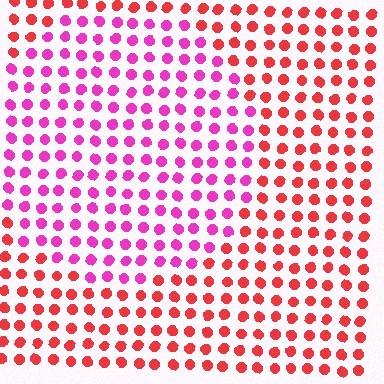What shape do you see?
I see a circle.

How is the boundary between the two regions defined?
The boundary is defined purely by a slight shift in hue (about 45 degrees). Spacing, size, and orientation are identical on both sides.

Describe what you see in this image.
The image is filled with small red elements in a uniform arrangement. A circle-shaped region is visible where the elements are tinted to a slightly different hue, forming a subtle color boundary.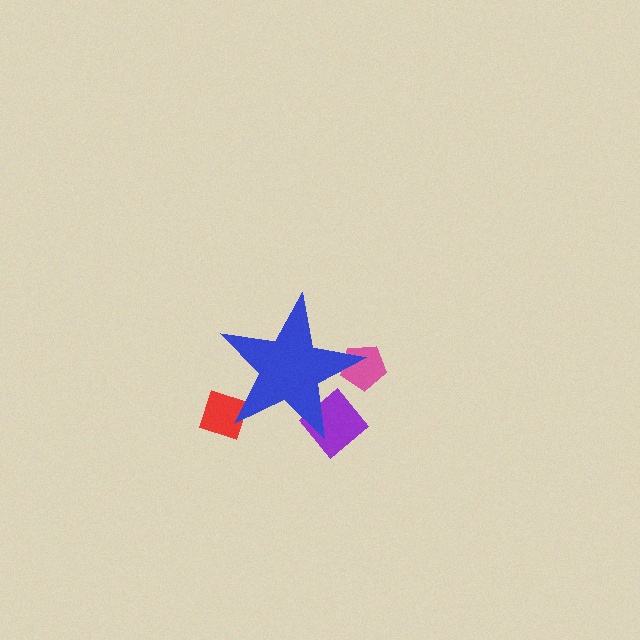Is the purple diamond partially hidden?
Yes, the purple diamond is partially hidden behind the blue star.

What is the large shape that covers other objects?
A blue star.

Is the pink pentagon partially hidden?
Yes, the pink pentagon is partially hidden behind the blue star.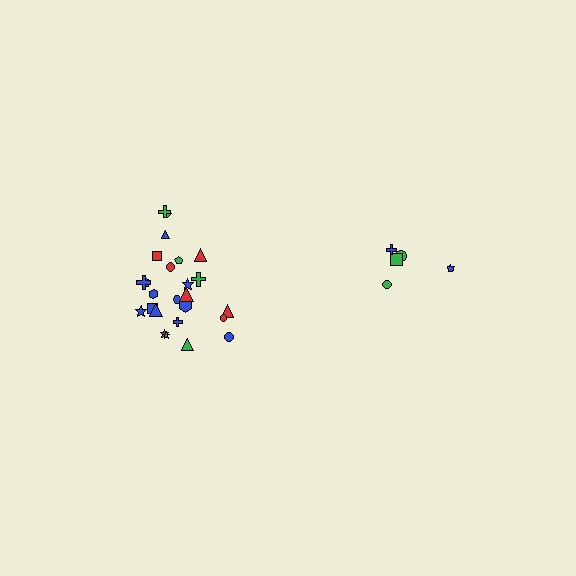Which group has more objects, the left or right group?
The left group.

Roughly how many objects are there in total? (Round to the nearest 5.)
Roughly 30 objects in total.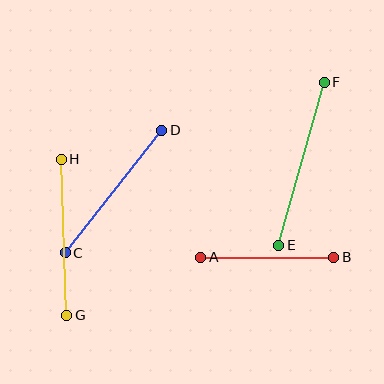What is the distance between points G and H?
The distance is approximately 156 pixels.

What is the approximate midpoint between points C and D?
The midpoint is at approximately (114, 192) pixels.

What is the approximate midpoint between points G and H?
The midpoint is at approximately (64, 237) pixels.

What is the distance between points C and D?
The distance is approximately 156 pixels.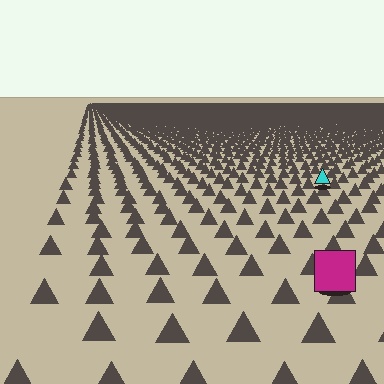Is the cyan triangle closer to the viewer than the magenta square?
No. The magenta square is closer — you can tell from the texture gradient: the ground texture is coarser near it.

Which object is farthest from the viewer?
The cyan triangle is farthest from the viewer. It appears smaller and the ground texture around it is denser.